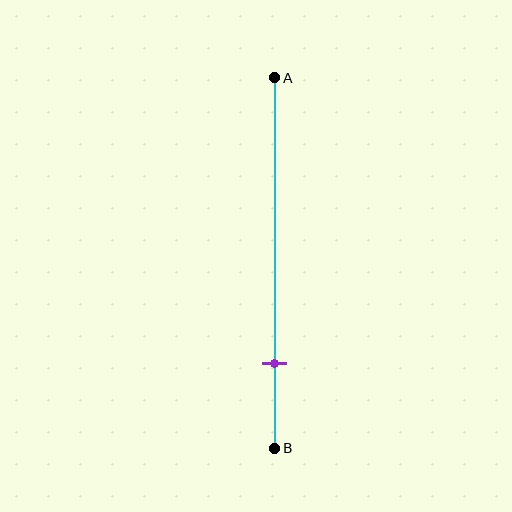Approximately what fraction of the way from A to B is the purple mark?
The purple mark is approximately 75% of the way from A to B.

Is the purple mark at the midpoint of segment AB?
No, the mark is at about 75% from A, not at the 50% midpoint.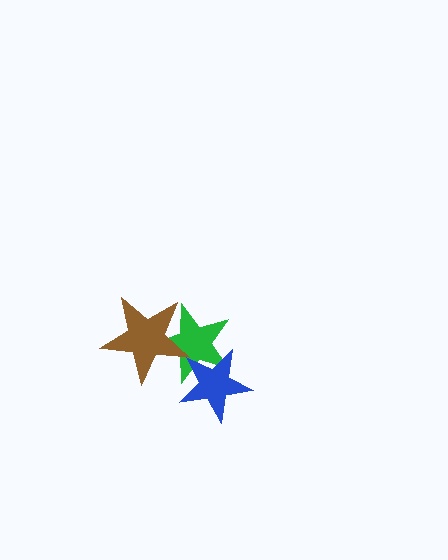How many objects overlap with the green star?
2 objects overlap with the green star.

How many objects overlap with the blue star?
1 object overlaps with the blue star.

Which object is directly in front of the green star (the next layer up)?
The blue star is directly in front of the green star.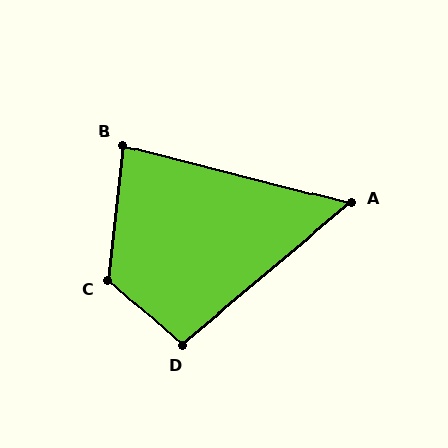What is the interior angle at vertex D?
Approximately 98 degrees (obtuse).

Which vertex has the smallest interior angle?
A, at approximately 54 degrees.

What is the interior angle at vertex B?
Approximately 82 degrees (acute).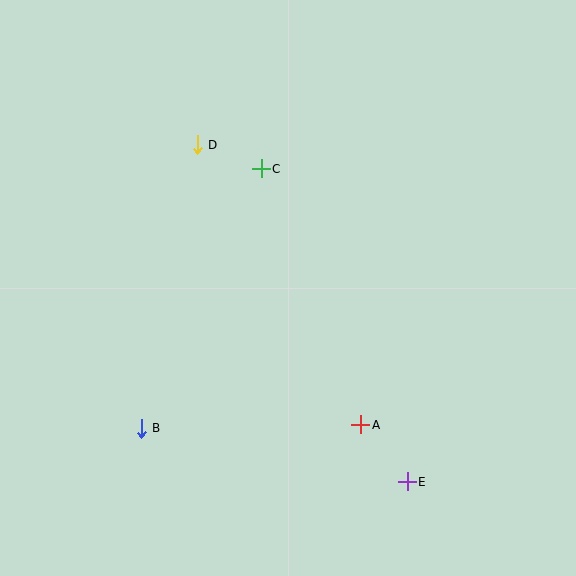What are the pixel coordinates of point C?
Point C is at (261, 169).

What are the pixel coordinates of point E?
Point E is at (407, 482).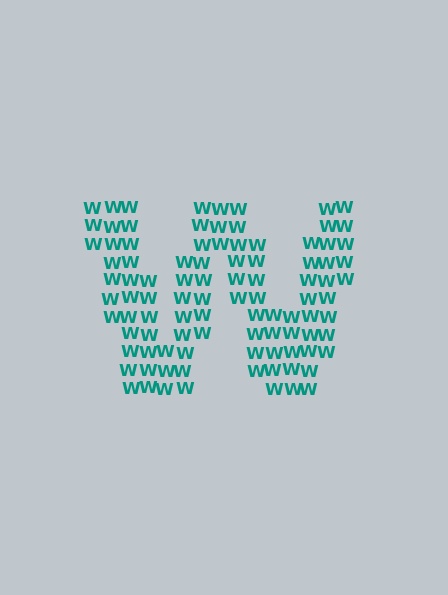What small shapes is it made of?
It is made of small letter W's.